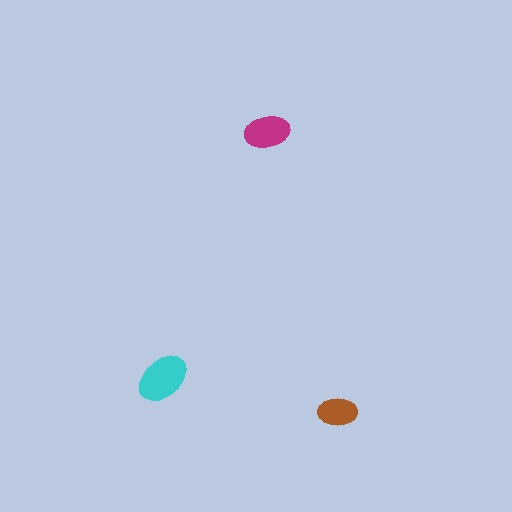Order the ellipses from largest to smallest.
the cyan one, the magenta one, the brown one.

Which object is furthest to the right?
The brown ellipse is rightmost.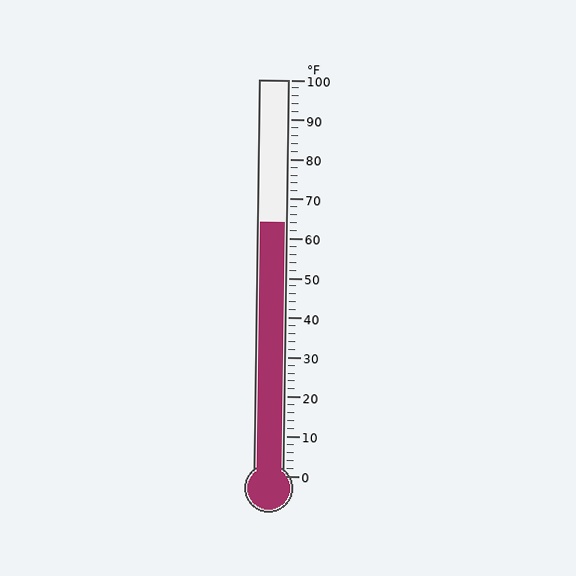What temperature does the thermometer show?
The thermometer shows approximately 64°F.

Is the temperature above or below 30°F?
The temperature is above 30°F.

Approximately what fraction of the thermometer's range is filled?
The thermometer is filled to approximately 65% of its range.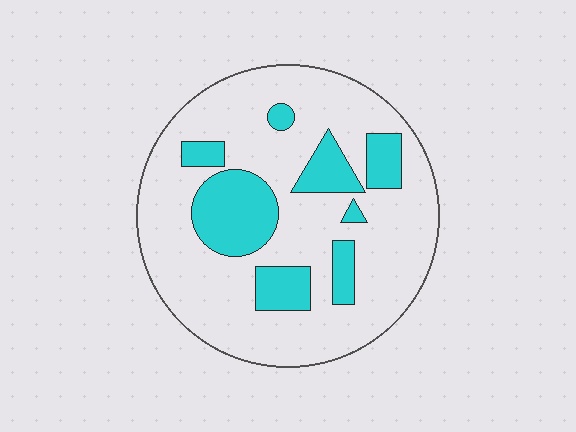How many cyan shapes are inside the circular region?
8.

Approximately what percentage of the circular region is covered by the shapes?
Approximately 25%.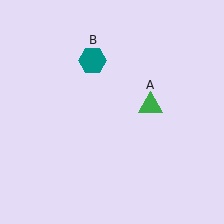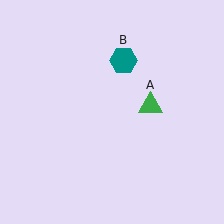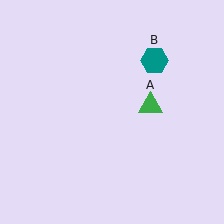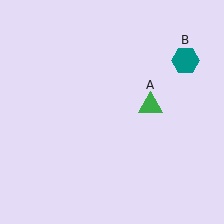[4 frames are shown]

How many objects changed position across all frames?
1 object changed position: teal hexagon (object B).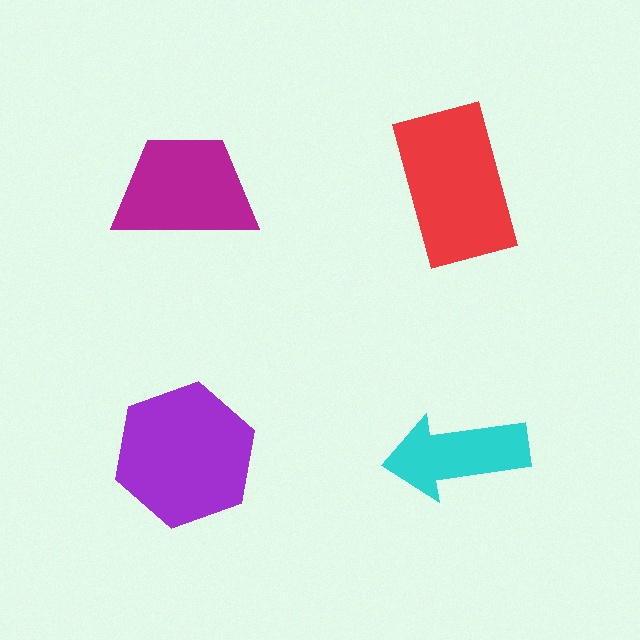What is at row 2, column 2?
A cyan arrow.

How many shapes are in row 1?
2 shapes.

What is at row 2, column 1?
A purple hexagon.